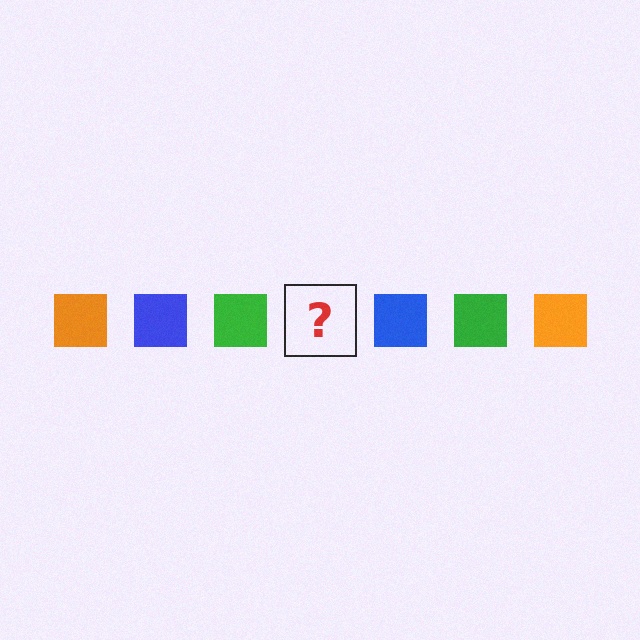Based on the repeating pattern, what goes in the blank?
The blank should be an orange square.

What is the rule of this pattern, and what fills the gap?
The rule is that the pattern cycles through orange, blue, green squares. The gap should be filled with an orange square.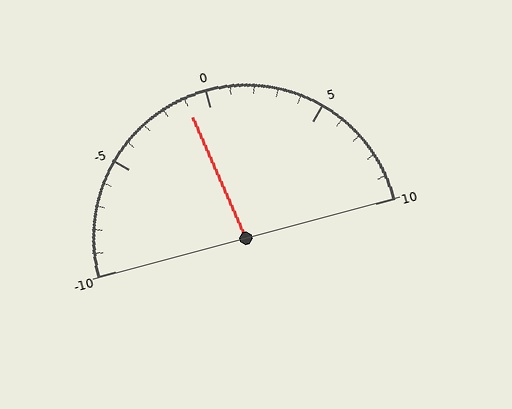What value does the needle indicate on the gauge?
The needle indicates approximately -1.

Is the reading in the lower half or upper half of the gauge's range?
The reading is in the lower half of the range (-10 to 10).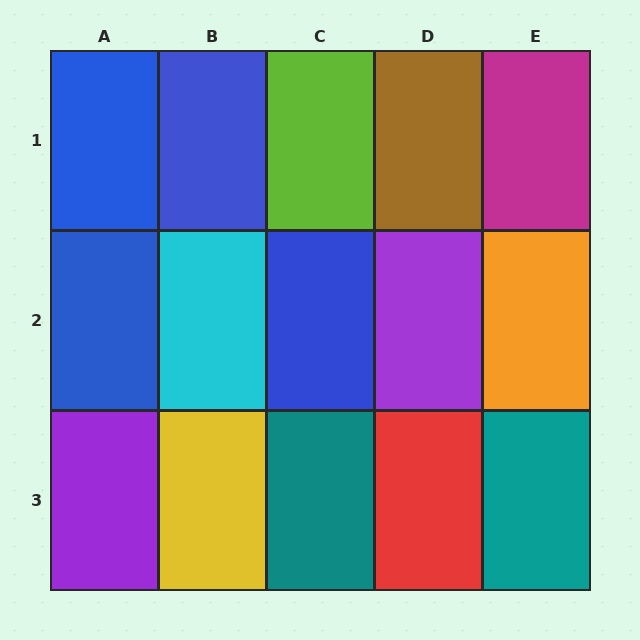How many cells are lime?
1 cell is lime.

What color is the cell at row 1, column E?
Magenta.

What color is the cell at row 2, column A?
Blue.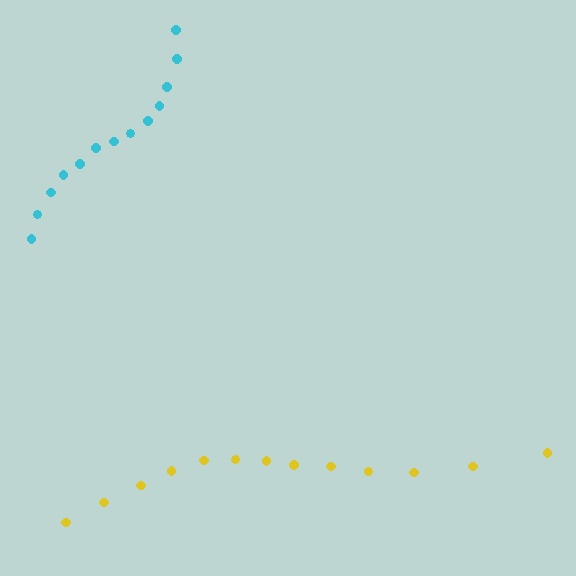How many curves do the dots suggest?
There are 2 distinct paths.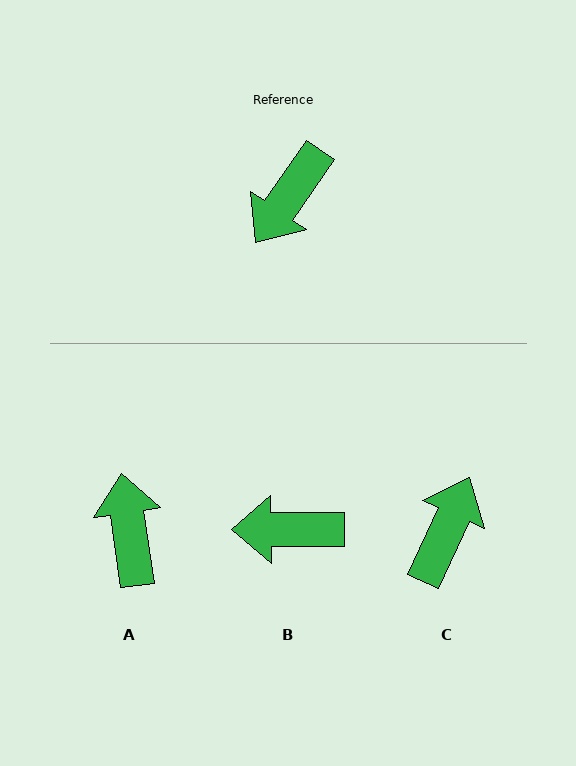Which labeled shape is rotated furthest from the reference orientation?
C, about 169 degrees away.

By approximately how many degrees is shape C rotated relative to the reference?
Approximately 169 degrees clockwise.